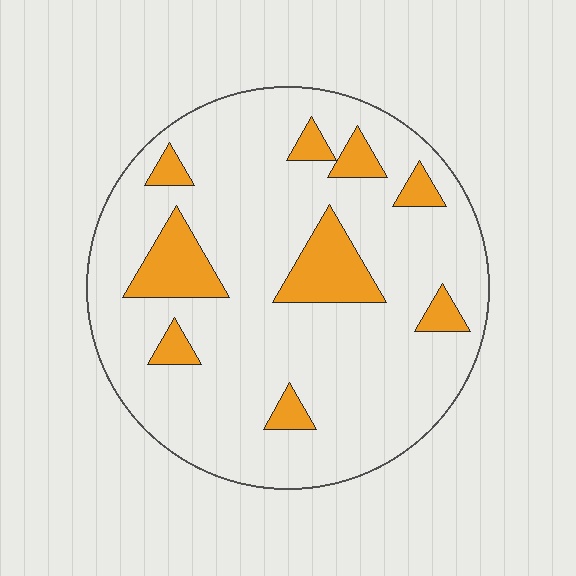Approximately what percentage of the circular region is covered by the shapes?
Approximately 15%.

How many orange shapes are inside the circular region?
9.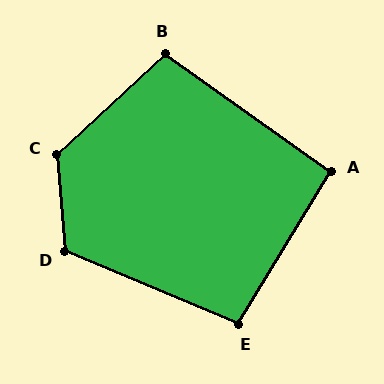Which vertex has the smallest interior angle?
A, at approximately 94 degrees.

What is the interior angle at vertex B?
Approximately 102 degrees (obtuse).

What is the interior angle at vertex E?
Approximately 98 degrees (obtuse).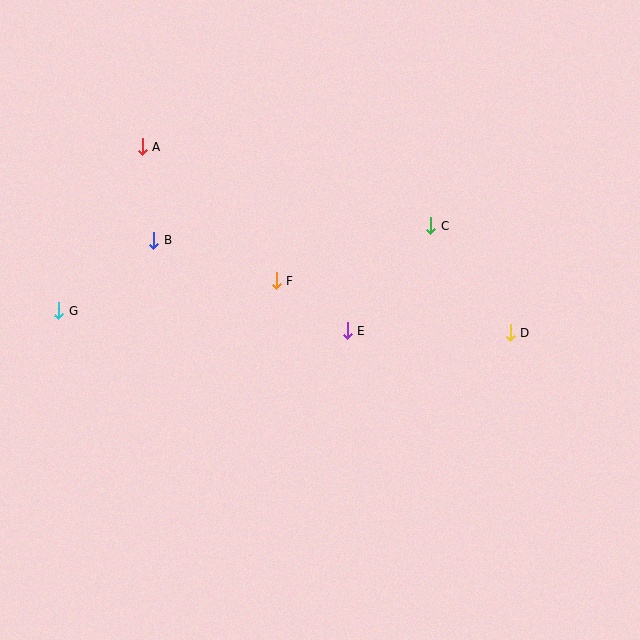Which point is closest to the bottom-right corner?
Point D is closest to the bottom-right corner.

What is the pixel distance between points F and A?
The distance between F and A is 189 pixels.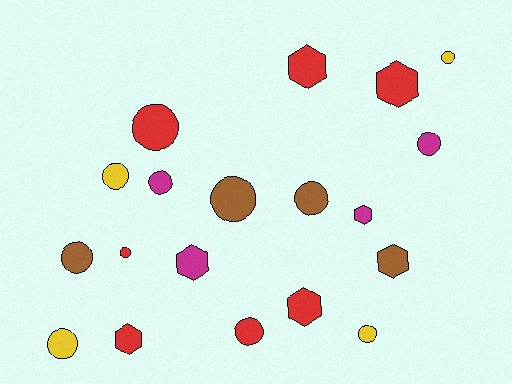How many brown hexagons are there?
There is 1 brown hexagon.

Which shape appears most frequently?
Circle, with 12 objects.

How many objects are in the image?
There are 19 objects.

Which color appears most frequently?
Red, with 7 objects.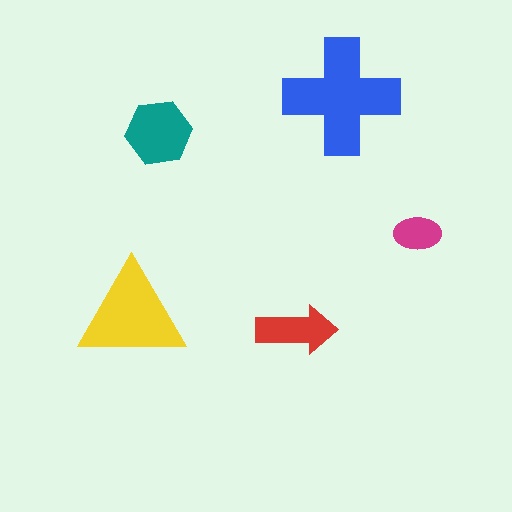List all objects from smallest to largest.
The magenta ellipse, the red arrow, the teal hexagon, the yellow triangle, the blue cross.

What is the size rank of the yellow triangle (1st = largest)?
2nd.